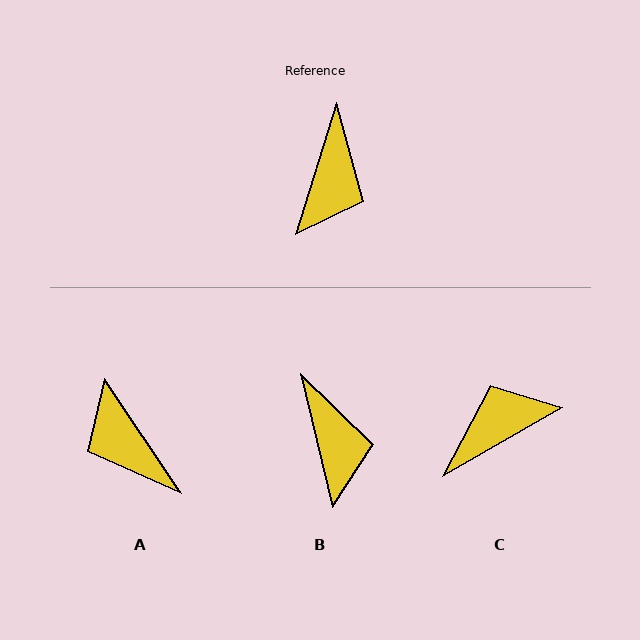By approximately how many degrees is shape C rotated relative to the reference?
Approximately 137 degrees counter-clockwise.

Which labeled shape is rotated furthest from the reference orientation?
C, about 137 degrees away.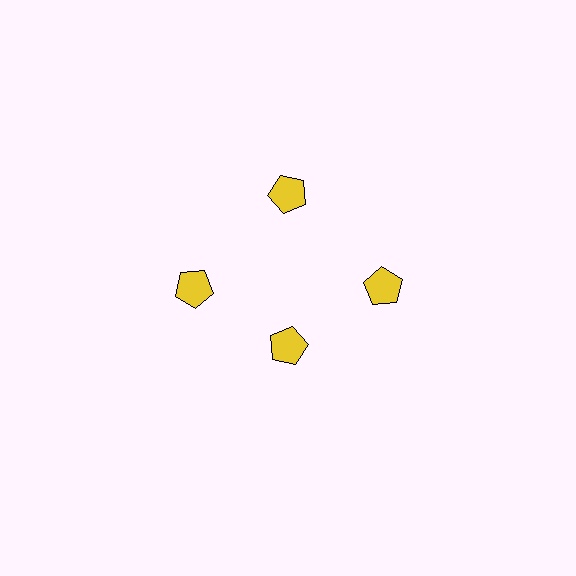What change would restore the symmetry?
The symmetry would be restored by moving it outward, back onto the ring so that all 4 pentagons sit at equal angles and equal distance from the center.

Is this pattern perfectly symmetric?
No. The 4 yellow pentagons are arranged in a ring, but one element near the 6 o'clock position is pulled inward toward the center, breaking the 4-fold rotational symmetry.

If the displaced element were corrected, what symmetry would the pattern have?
It would have 4-fold rotational symmetry — the pattern would map onto itself every 90 degrees.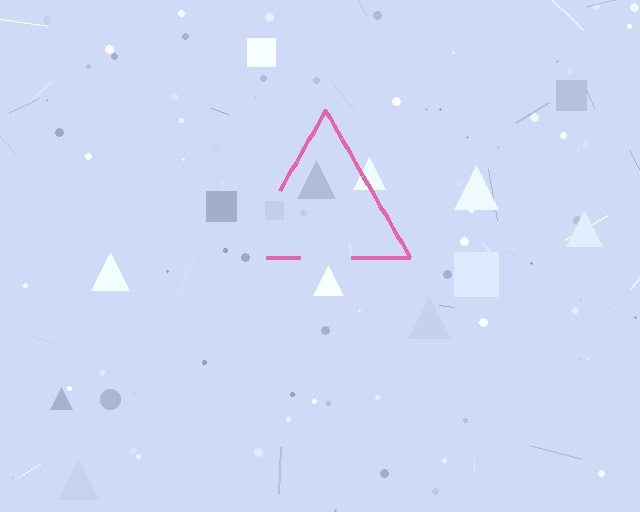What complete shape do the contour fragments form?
The contour fragments form a triangle.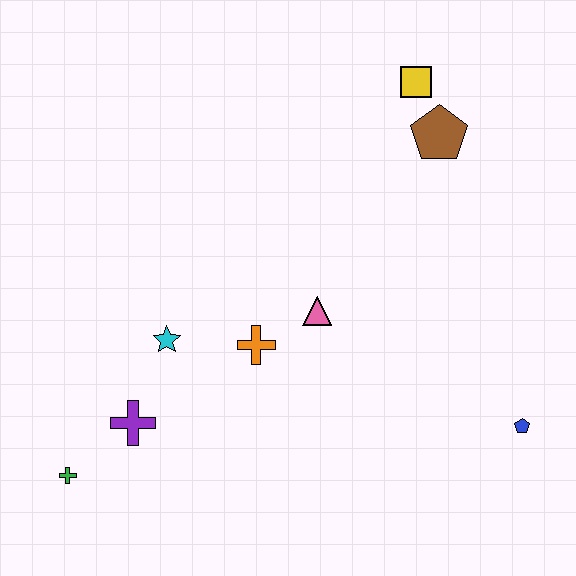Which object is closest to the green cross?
The purple cross is closest to the green cross.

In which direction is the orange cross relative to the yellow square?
The orange cross is below the yellow square.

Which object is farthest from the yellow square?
The green cross is farthest from the yellow square.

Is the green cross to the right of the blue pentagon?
No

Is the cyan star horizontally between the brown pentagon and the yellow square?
No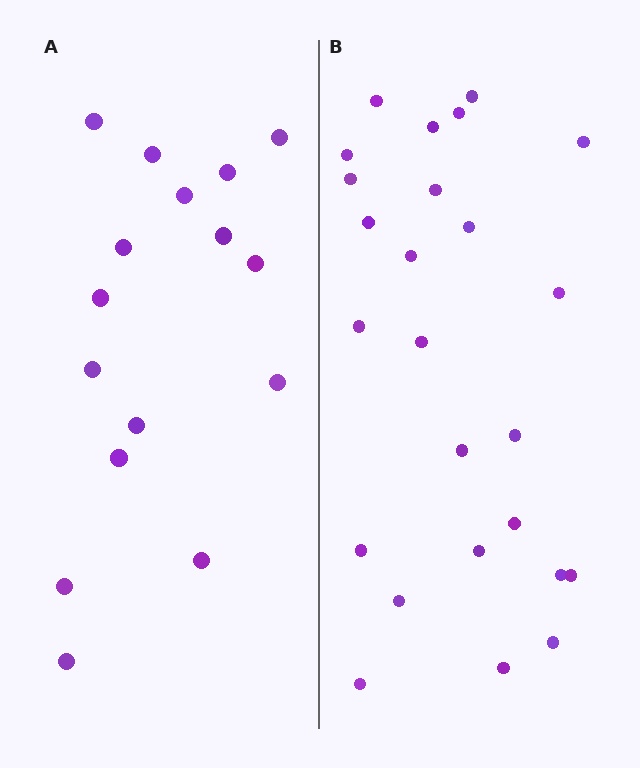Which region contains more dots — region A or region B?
Region B (the right region) has more dots.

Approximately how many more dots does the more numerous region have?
Region B has roughly 8 or so more dots than region A.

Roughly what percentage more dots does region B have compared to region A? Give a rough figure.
About 55% more.